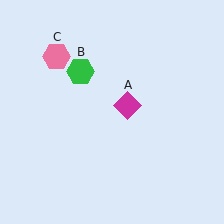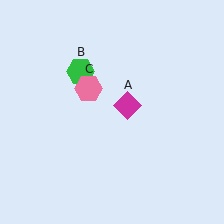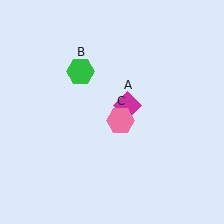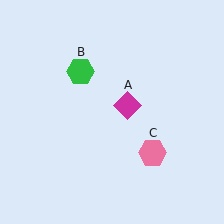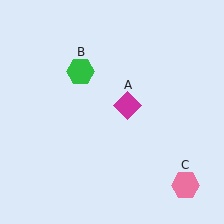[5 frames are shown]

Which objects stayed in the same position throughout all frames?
Magenta diamond (object A) and green hexagon (object B) remained stationary.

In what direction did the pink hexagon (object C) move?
The pink hexagon (object C) moved down and to the right.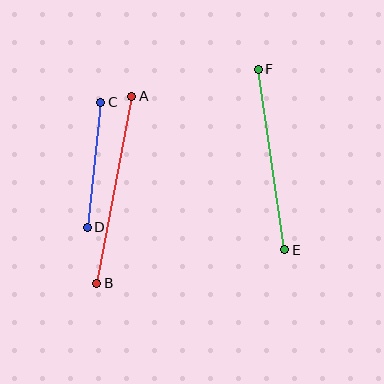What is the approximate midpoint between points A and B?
The midpoint is at approximately (114, 190) pixels.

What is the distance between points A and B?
The distance is approximately 190 pixels.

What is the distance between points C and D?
The distance is approximately 126 pixels.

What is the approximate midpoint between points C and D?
The midpoint is at approximately (94, 165) pixels.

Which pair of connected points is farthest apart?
Points A and B are farthest apart.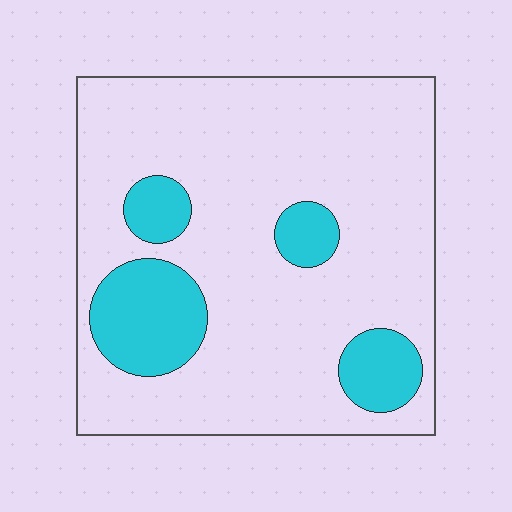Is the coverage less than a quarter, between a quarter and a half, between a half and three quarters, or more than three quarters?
Less than a quarter.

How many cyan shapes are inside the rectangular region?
4.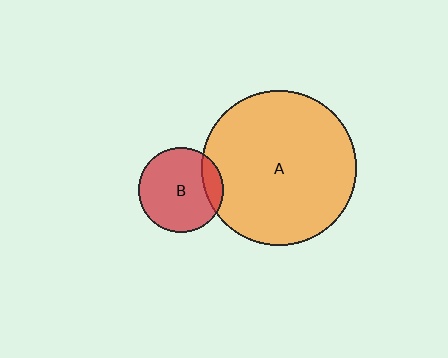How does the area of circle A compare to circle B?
Approximately 3.3 times.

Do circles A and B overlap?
Yes.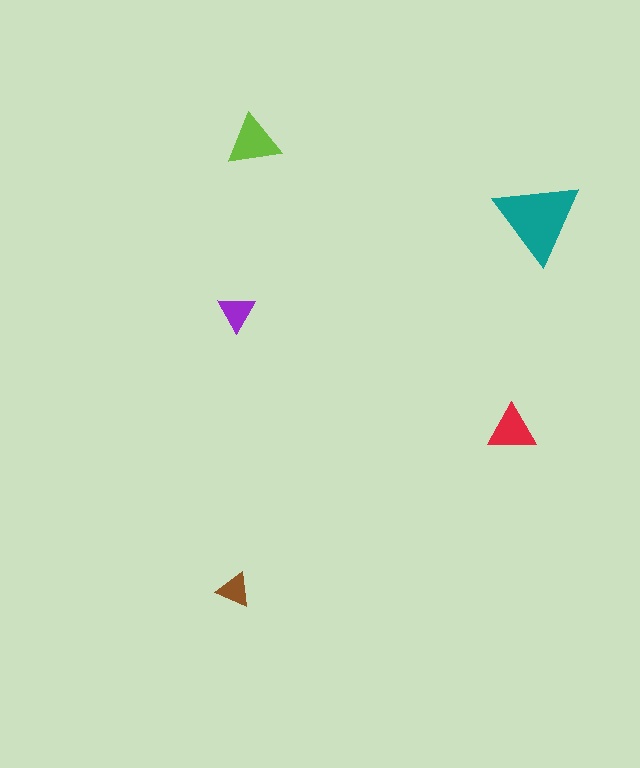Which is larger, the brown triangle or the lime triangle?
The lime one.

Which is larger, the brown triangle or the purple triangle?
The purple one.